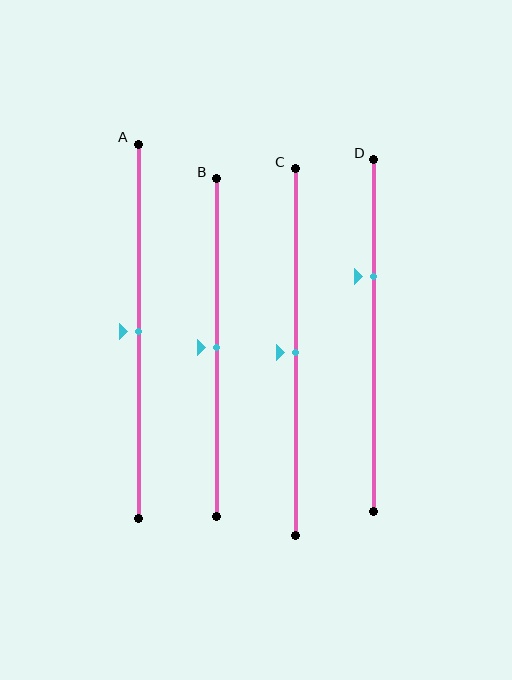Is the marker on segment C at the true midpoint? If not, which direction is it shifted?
Yes, the marker on segment C is at the true midpoint.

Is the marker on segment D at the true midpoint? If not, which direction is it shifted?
No, the marker on segment D is shifted upward by about 17% of the segment length.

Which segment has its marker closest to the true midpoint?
Segment A has its marker closest to the true midpoint.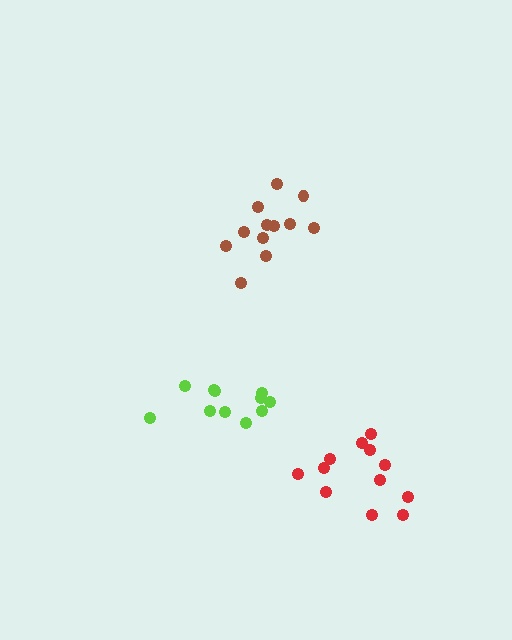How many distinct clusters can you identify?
There are 3 distinct clusters.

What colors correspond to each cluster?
The clusters are colored: lime, brown, red.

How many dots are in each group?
Group 1: 11 dots, Group 2: 12 dots, Group 3: 12 dots (35 total).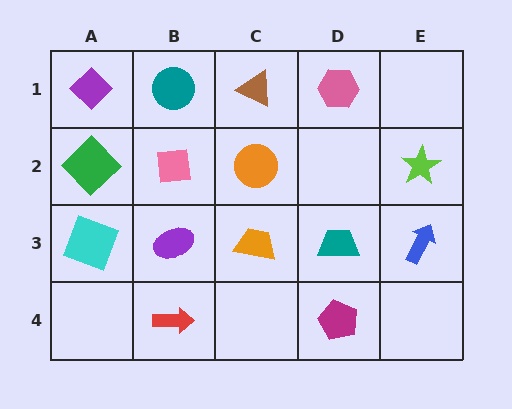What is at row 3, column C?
An orange trapezoid.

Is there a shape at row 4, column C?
No, that cell is empty.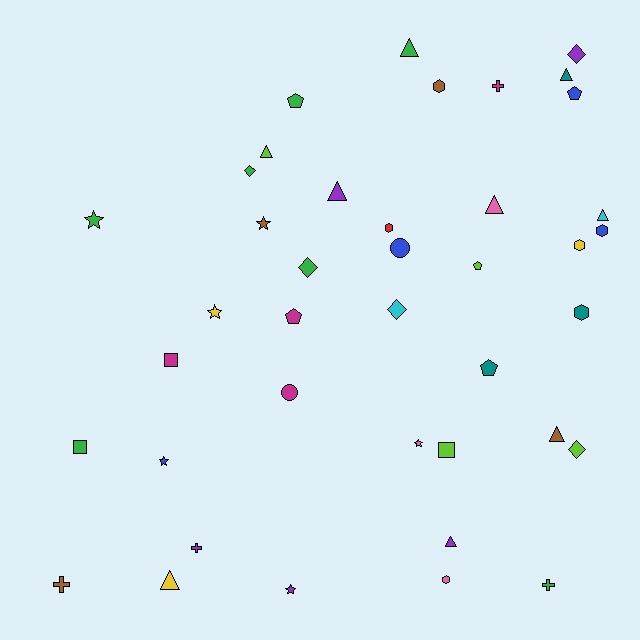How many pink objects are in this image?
There are 3 pink objects.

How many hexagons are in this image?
There are 6 hexagons.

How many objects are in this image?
There are 40 objects.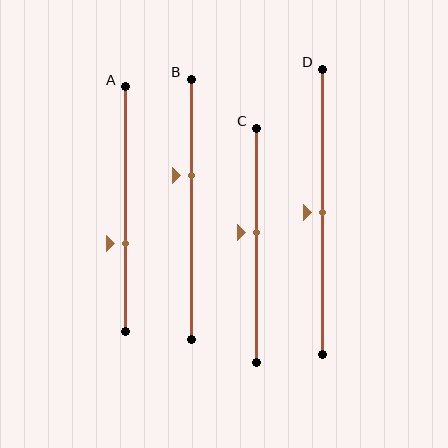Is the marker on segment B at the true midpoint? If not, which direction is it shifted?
No, the marker on segment B is shifted upward by about 13% of the segment length.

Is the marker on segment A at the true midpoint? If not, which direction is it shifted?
No, the marker on segment A is shifted downward by about 14% of the segment length.